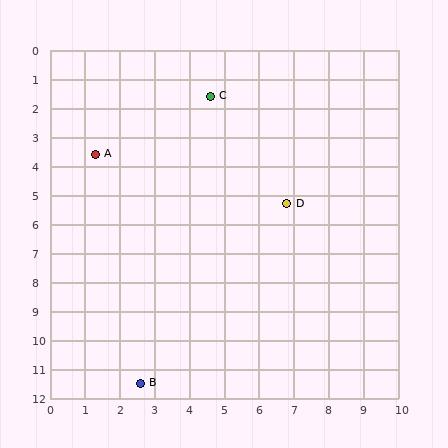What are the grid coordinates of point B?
Point B is at approximately (2.6, 11.5).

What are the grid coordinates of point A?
Point A is at approximately (1.3, 3.6).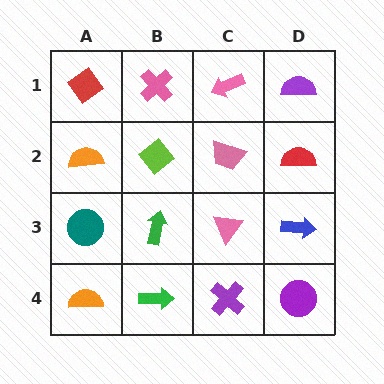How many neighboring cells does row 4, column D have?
2.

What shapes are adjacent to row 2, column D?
A purple semicircle (row 1, column D), a blue arrow (row 3, column D), a pink trapezoid (row 2, column C).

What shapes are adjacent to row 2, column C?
A pink arrow (row 1, column C), a pink triangle (row 3, column C), a lime diamond (row 2, column B), a red semicircle (row 2, column D).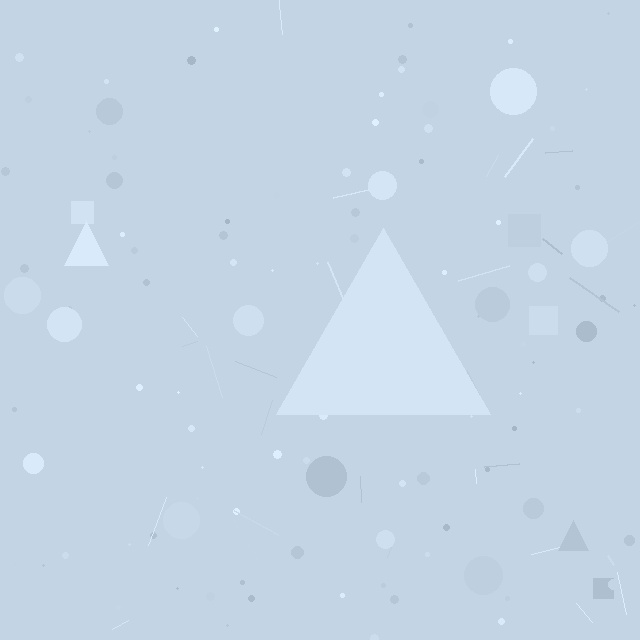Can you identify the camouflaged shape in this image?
The camouflaged shape is a triangle.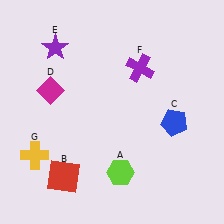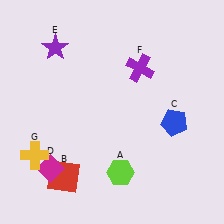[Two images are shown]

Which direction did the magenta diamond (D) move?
The magenta diamond (D) moved down.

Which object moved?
The magenta diamond (D) moved down.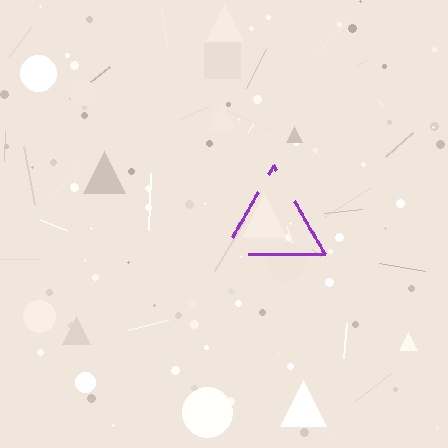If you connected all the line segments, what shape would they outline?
They would outline a triangle.